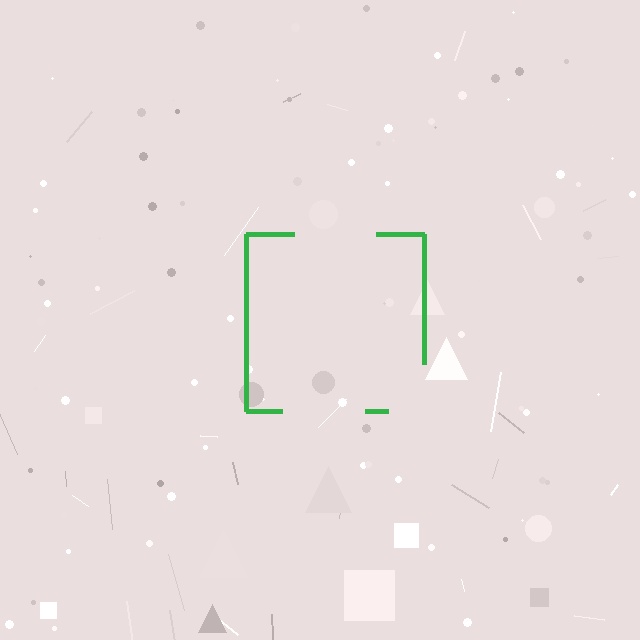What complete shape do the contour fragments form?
The contour fragments form a square.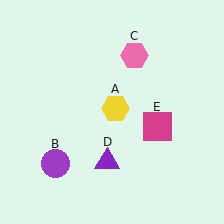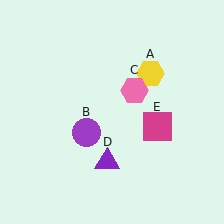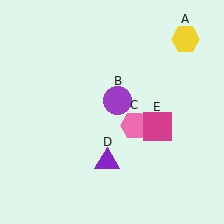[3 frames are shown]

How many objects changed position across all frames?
3 objects changed position: yellow hexagon (object A), purple circle (object B), pink hexagon (object C).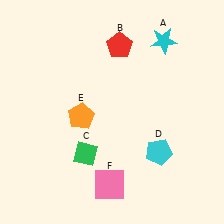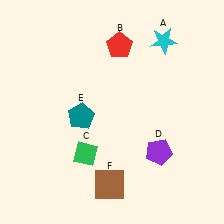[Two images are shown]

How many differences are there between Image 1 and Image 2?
There are 3 differences between the two images.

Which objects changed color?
D changed from cyan to purple. E changed from orange to teal. F changed from pink to brown.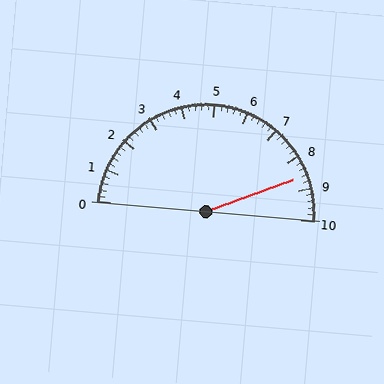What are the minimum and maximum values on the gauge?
The gauge ranges from 0 to 10.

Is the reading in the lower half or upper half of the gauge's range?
The reading is in the upper half of the range (0 to 10).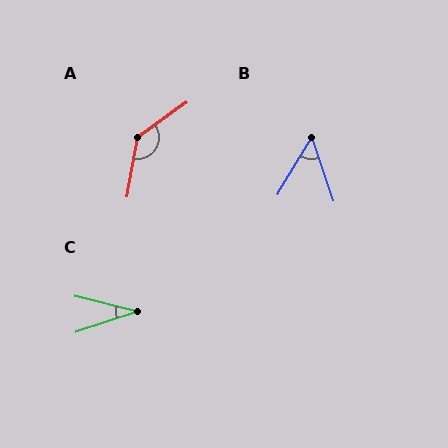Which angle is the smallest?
C, at approximately 33 degrees.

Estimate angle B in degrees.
Approximately 50 degrees.